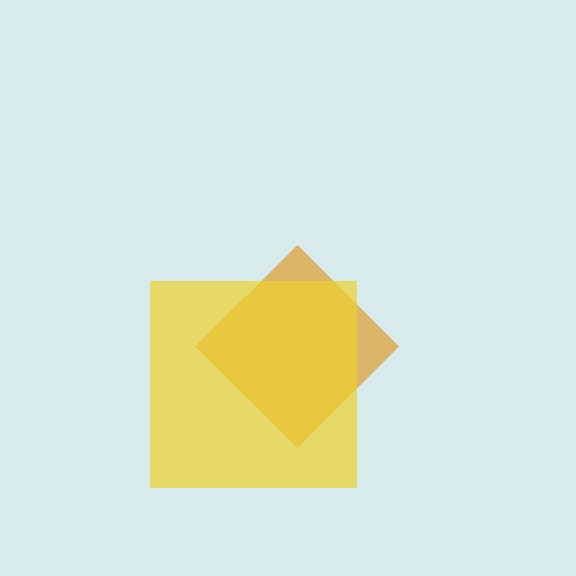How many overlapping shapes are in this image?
There are 2 overlapping shapes in the image.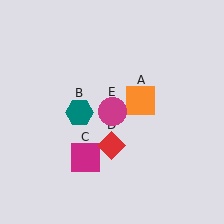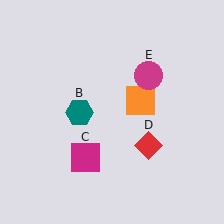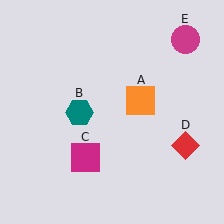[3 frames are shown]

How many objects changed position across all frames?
2 objects changed position: red diamond (object D), magenta circle (object E).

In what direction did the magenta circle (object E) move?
The magenta circle (object E) moved up and to the right.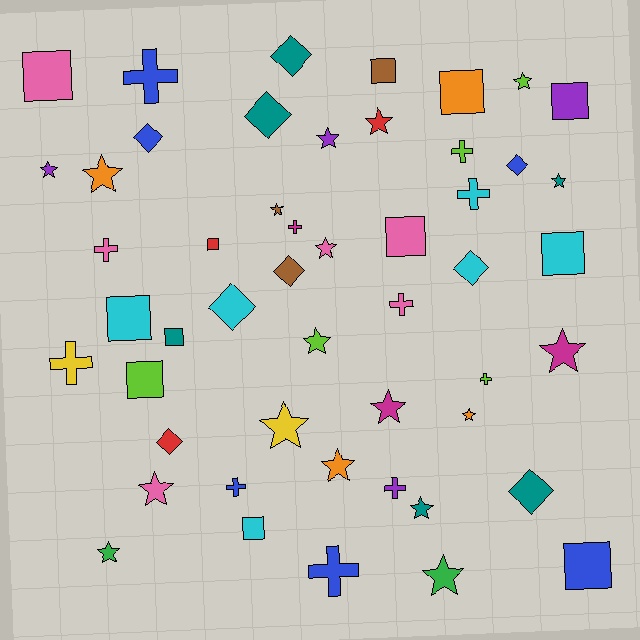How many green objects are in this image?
There are 2 green objects.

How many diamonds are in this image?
There are 9 diamonds.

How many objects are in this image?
There are 50 objects.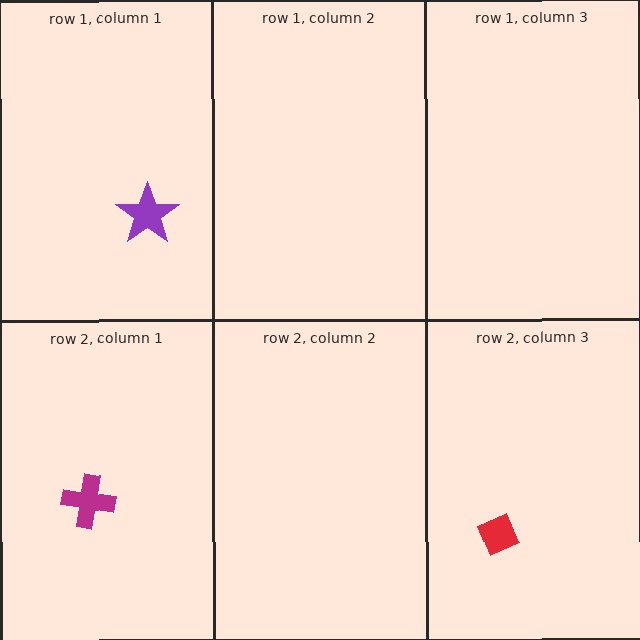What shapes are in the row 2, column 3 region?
The red diamond.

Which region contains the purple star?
The row 1, column 1 region.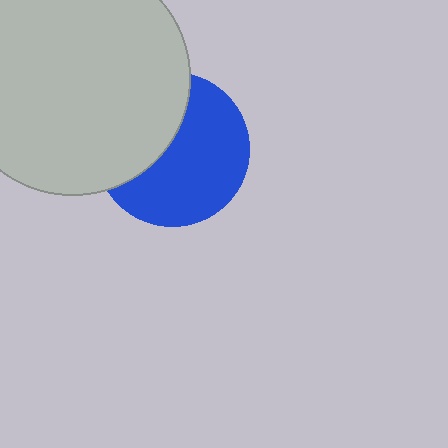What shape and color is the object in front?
The object in front is a light gray circle.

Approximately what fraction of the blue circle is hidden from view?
Roughly 39% of the blue circle is hidden behind the light gray circle.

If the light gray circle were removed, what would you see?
You would see the complete blue circle.